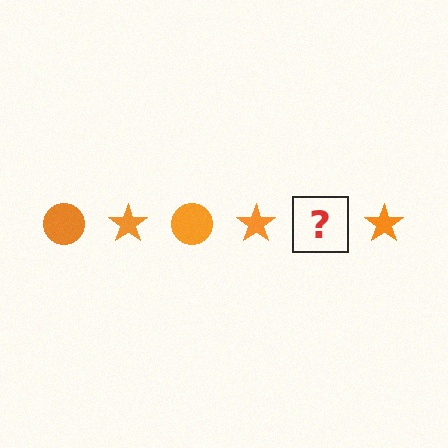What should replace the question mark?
The question mark should be replaced with an orange circle.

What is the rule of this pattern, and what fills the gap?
The rule is that the pattern cycles through circle, star shapes in orange. The gap should be filled with an orange circle.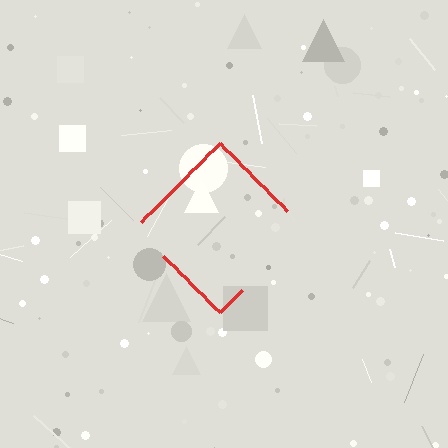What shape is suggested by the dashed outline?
The dashed outline suggests a diamond.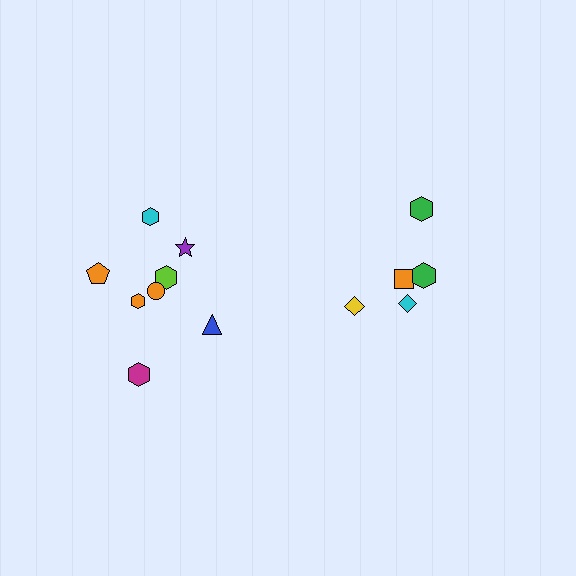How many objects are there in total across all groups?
There are 13 objects.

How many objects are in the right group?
There are 5 objects.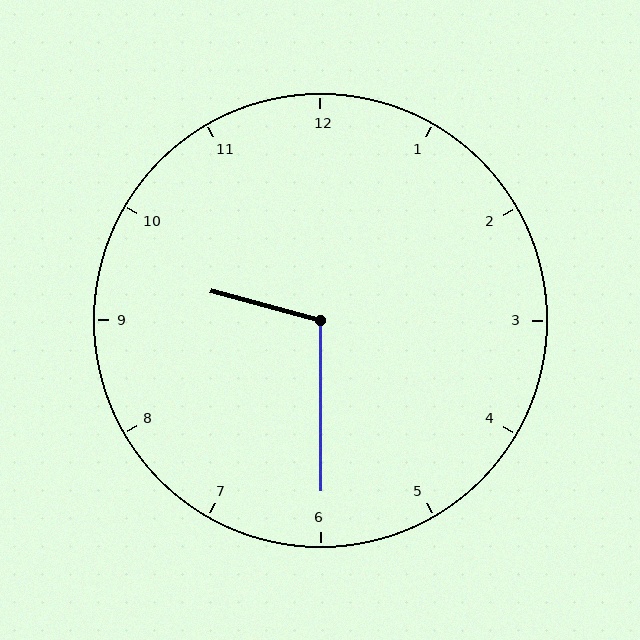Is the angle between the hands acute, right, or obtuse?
It is obtuse.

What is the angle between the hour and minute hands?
Approximately 105 degrees.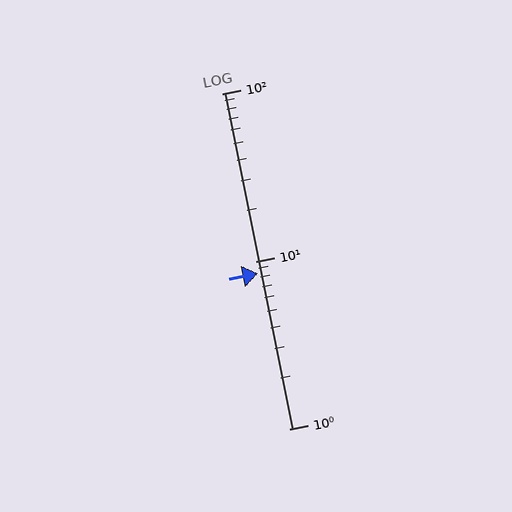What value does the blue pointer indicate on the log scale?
The pointer indicates approximately 8.5.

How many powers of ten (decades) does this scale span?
The scale spans 2 decades, from 1 to 100.